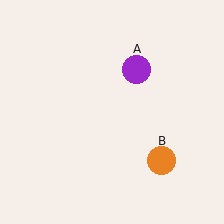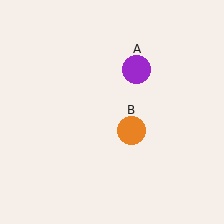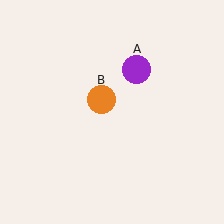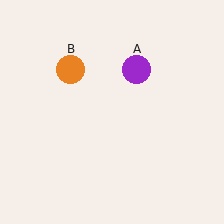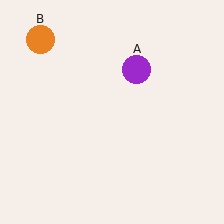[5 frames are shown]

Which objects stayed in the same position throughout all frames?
Purple circle (object A) remained stationary.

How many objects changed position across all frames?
1 object changed position: orange circle (object B).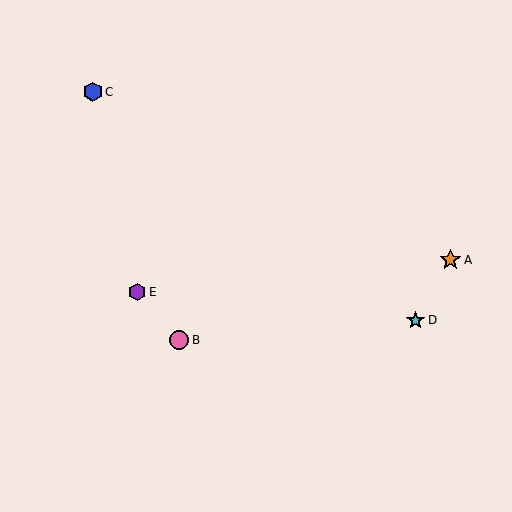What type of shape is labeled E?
Shape E is a purple hexagon.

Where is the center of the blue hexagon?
The center of the blue hexagon is at (93, 92).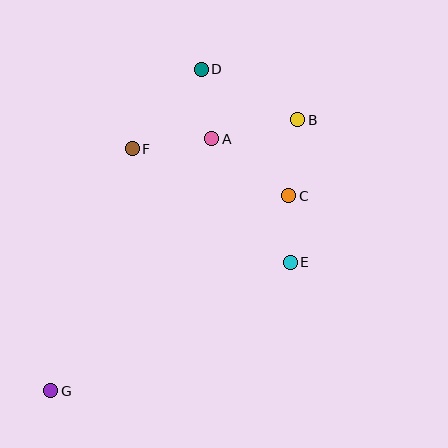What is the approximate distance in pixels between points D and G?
The distance between D and G is approximately 355 pixels.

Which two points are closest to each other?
Points C and E are closest to each other.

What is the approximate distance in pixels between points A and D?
The distance between A and D is approximately 70 pixels.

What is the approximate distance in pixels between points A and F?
The distance between A and F is approximately 80 pixels.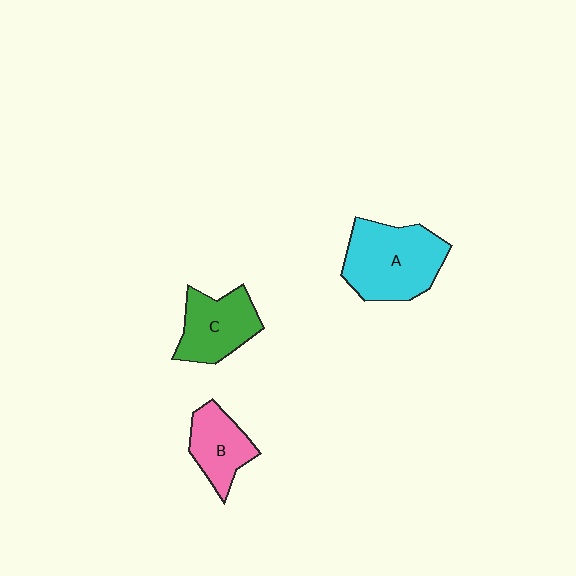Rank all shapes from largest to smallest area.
From largest to smallest: A (cyan), C (green), B (pink).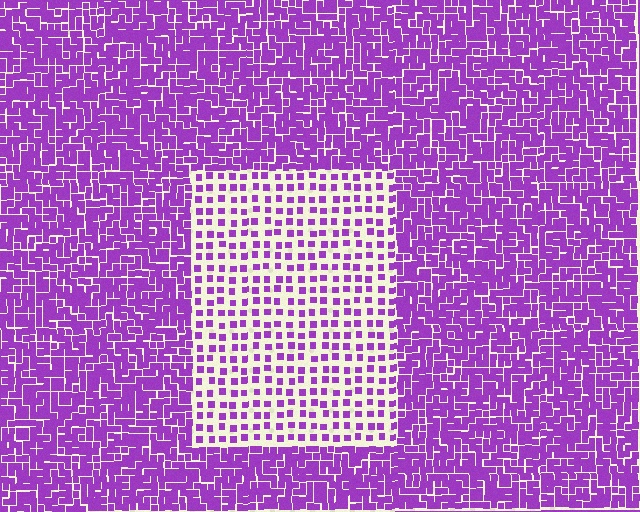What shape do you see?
I see a rectangle.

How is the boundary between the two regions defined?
The boundary is defined by a change in element density (approximately 2.6x ratio). All elements are the same color, size, and shape.